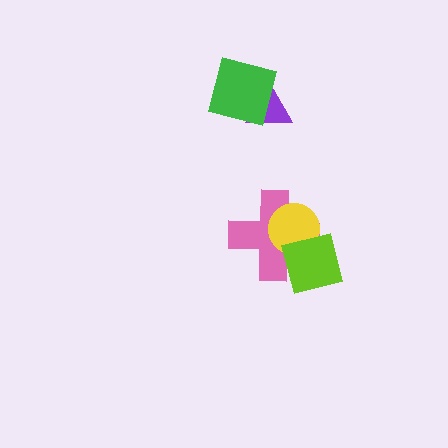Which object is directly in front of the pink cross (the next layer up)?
The yellow circle is directly in front of the pink cross.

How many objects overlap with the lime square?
2 objects overlap with the lime square.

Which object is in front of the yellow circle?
The lime square is in front of the yellow circle.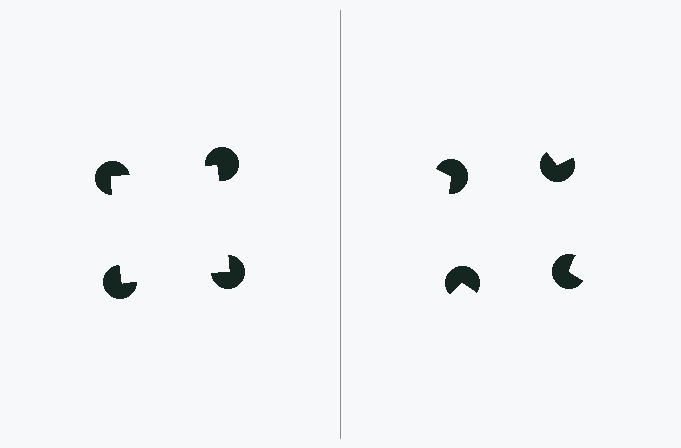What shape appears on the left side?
An illusory square.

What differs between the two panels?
The pac-man discs are positioned identically on both sides; only the wedge orientations differ. On the left they align to a square; on the right they are misaligned.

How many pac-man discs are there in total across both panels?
8 — 4 on each side.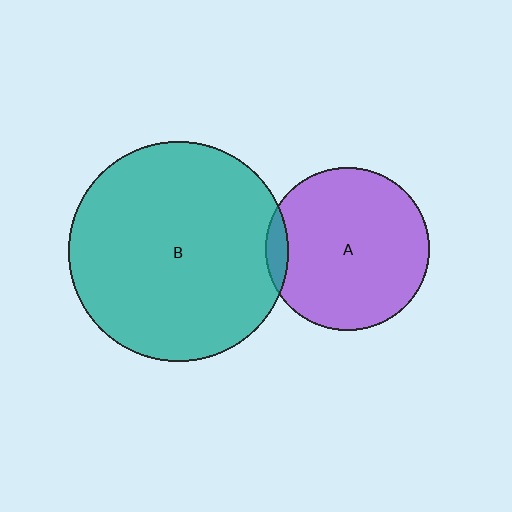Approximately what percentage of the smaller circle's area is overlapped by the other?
Approximately 5%.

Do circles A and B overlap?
Yes.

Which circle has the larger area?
Circle B (teal).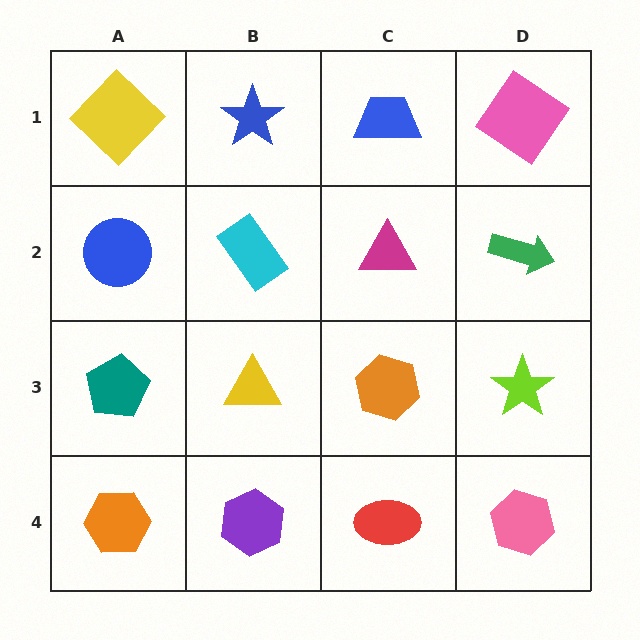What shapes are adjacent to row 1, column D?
A green arrow (row 2, column D), a blue trapezoid (row 1, column C).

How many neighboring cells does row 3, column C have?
4.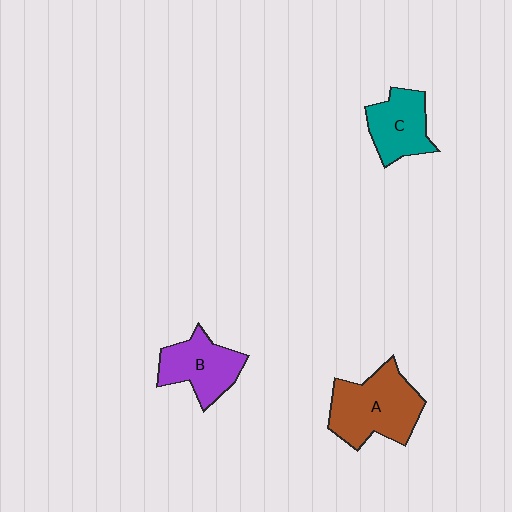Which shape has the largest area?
Shape A (brown).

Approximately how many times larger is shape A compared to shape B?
Approximately 1.4 times.